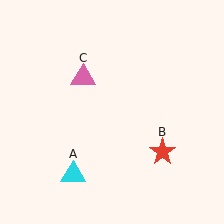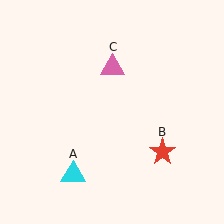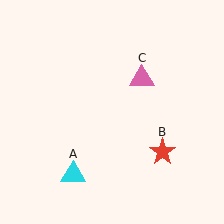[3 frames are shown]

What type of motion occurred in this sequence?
The pink triangle (object C) rotated clockwise around the center of the scene.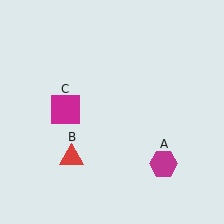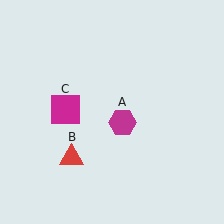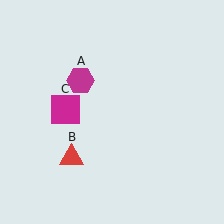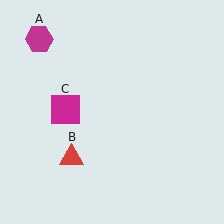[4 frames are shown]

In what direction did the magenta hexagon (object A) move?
The magenta hexagon (object A) moved up and to the left.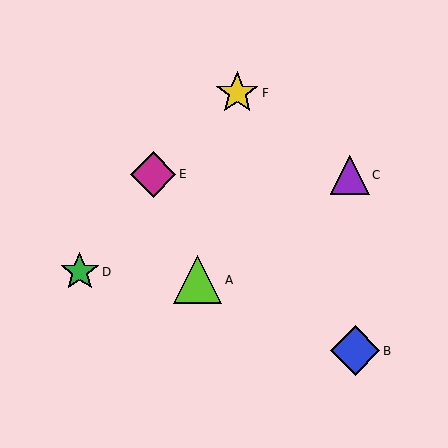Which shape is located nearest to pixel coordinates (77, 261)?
The green star (labeled D) at (80, 272) is nearest to that location.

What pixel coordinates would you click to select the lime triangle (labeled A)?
Click at (198, 280) to select the lime triangle A.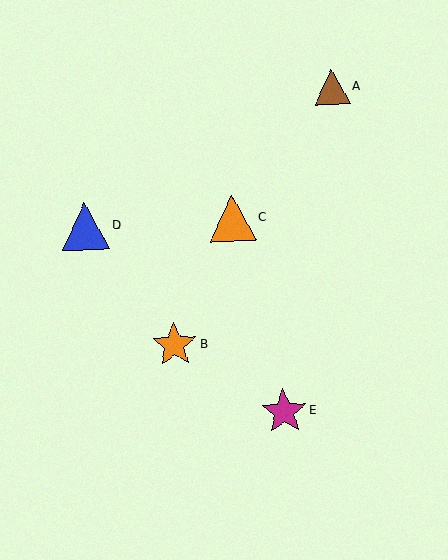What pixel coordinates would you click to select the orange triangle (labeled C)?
Click at (232, 218) to select the orange triangle C.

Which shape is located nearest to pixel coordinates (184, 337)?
The orange star (labeled B) at (174, 345) is nearest to that location.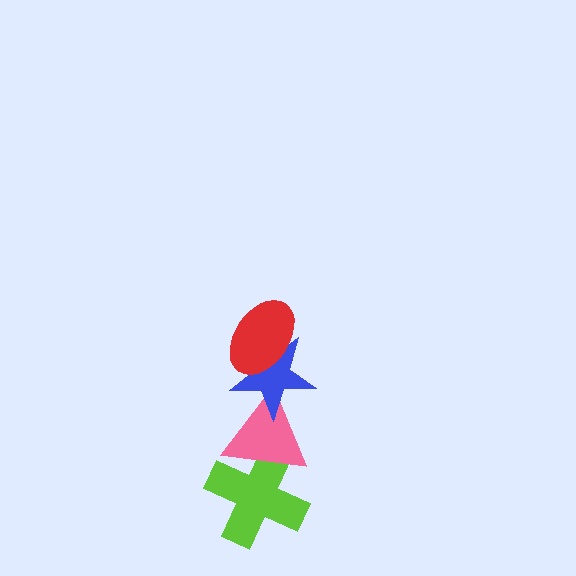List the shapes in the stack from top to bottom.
From top to bottom: the red ellipse, the blue star, the pink triangle, the lime cross.